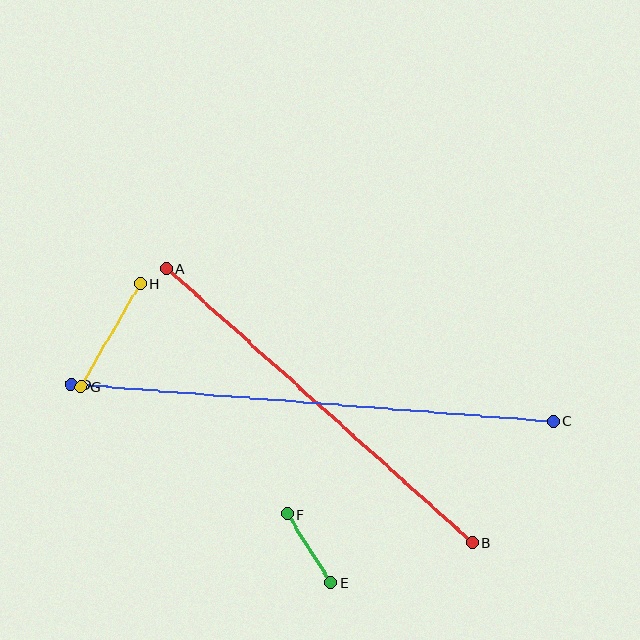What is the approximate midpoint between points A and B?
The midpoint is at approximately (319, 406) pixels.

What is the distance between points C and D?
The distance is approximately 483 pixels.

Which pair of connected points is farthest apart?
Points C and D are farthest apart.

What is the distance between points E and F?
The distance is approximately 81 pixels.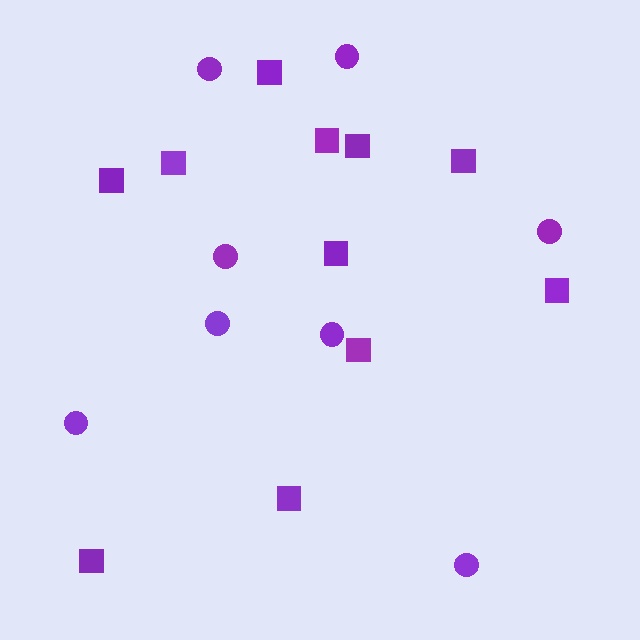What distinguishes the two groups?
There are 2 groups: one group of circles (8) and one group of squares (11).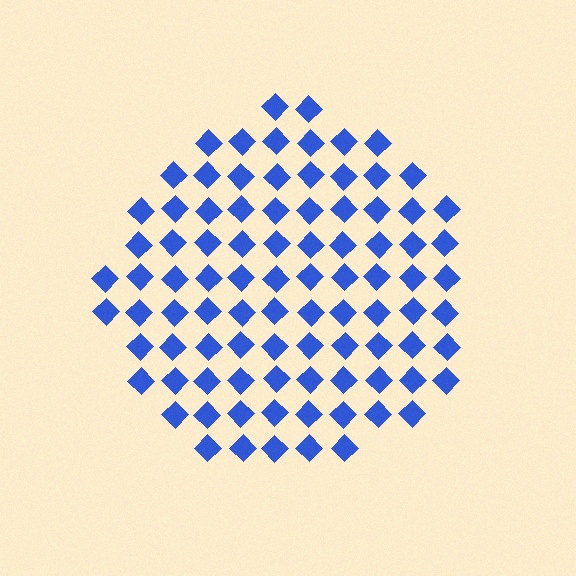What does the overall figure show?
The overall figure shows a circle.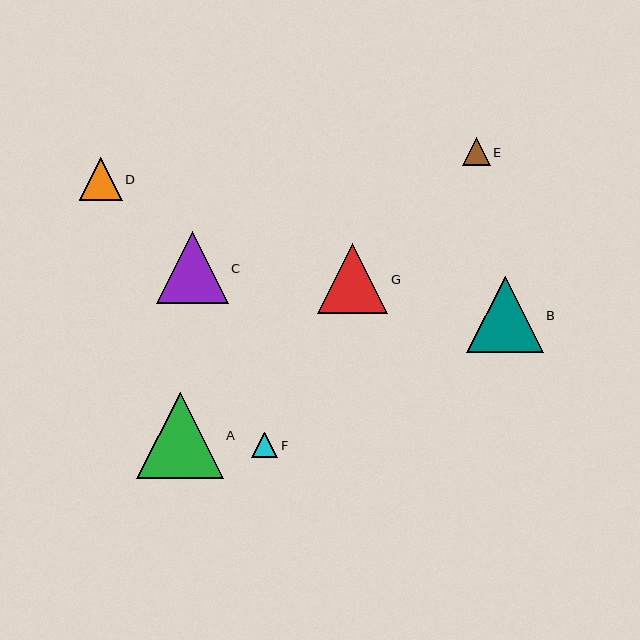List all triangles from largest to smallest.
From largest to smallest: A, B, C, G, D, E, F.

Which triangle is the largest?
Triangle A is the largest with a size of approximately 86 pixels.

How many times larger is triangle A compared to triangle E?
Triangle A is approximately 3.1 times the size of triangle E.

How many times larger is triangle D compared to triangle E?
Triangle D is approximately 1.5 times the size of triangle E.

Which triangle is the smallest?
Triangle F is the smallest with a size of approximately 26 pixels.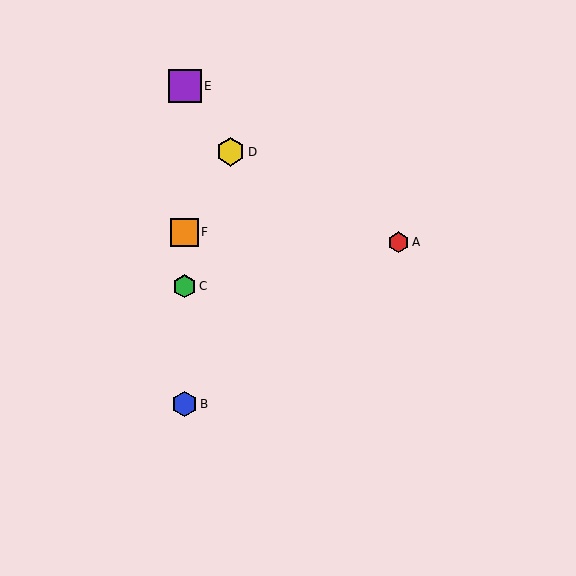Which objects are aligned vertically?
Objects B, C, E, F are aligned vertically.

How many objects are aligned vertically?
4 objects (B, C, E, F) are aligned vertically.